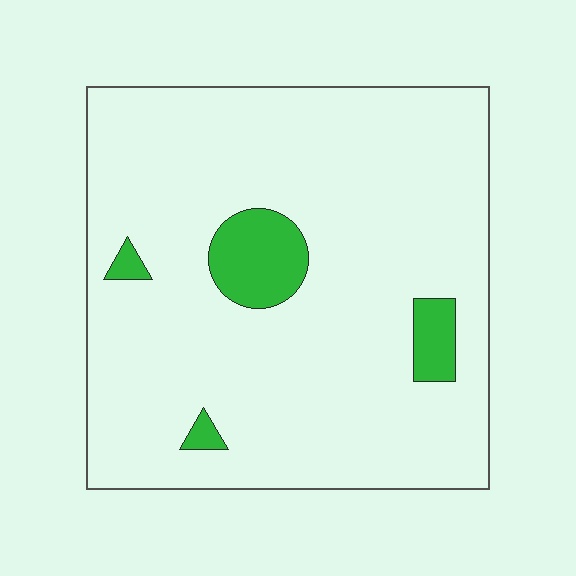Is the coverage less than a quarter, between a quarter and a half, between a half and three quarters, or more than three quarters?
Less than a quarter.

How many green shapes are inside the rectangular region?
4.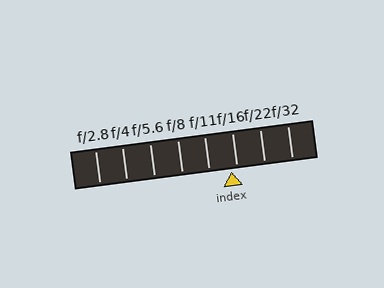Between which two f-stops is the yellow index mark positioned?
The index mark is between f/11 and f/16.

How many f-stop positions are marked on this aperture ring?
There are 8 f-stop positions marked.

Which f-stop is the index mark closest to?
The index mark is closest to f/16.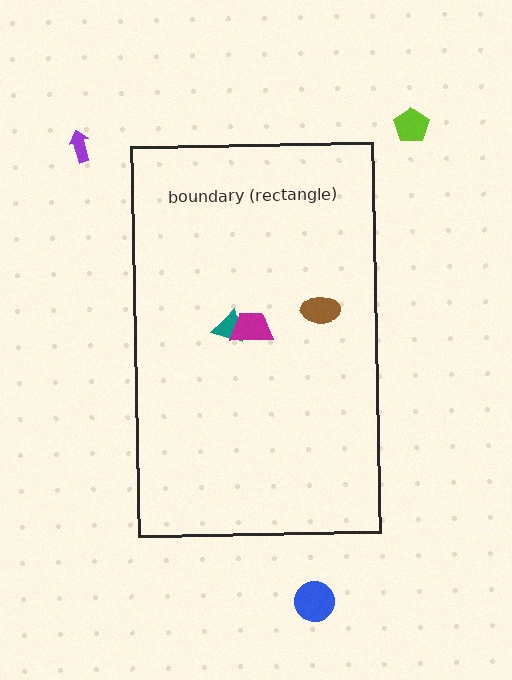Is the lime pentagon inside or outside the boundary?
Outside.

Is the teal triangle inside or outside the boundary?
Inside.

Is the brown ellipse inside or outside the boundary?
Inside.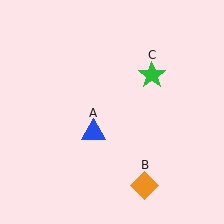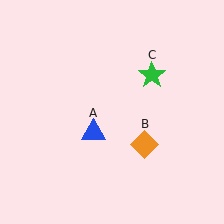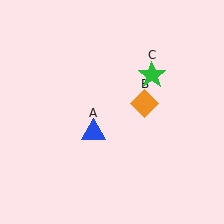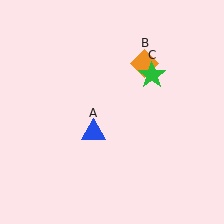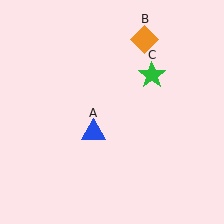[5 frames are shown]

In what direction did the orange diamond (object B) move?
The orange diamond (object B) moved up.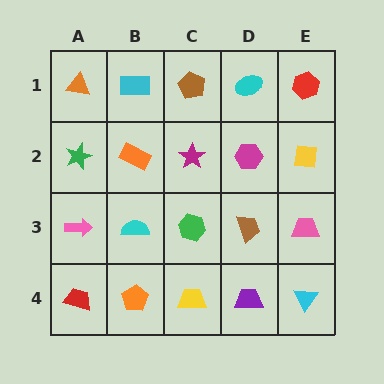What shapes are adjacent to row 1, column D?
A magenta hexagon (row 2, column D), a brown pentagon (row 1, column C), a red hexagon (row 1, column E).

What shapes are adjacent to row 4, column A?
A pink arrow (row 3, column A), an orange pentagon (row 4, column B).